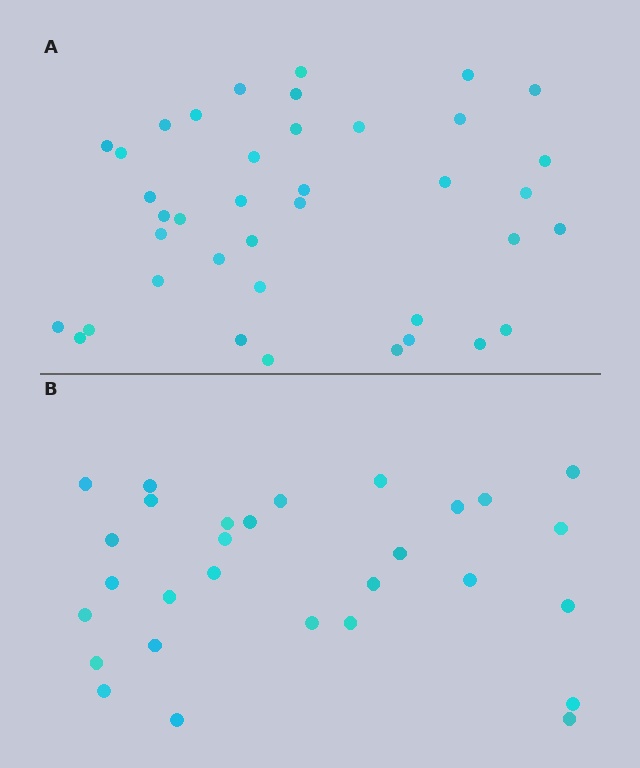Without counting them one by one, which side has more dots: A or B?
Region A (the top region) has more dots.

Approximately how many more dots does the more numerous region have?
Region A has roughly 10 or so more dots than region B.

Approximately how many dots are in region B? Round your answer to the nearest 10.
About 30 dots. (The exact count is 29, which rounds to 30.)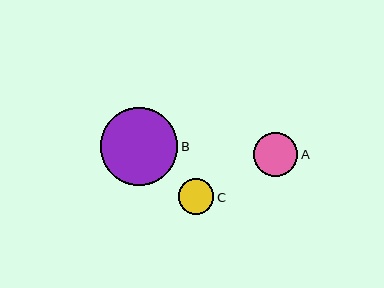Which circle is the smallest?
Circle C is the smallest with a size of approximately 36 pixels.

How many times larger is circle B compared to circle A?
Circle B is approximately 1.7 times the size of circle A.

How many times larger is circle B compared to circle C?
Circle B is approximately 2.2 times the size of circle C.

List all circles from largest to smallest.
From largest to smallest: B, A, C.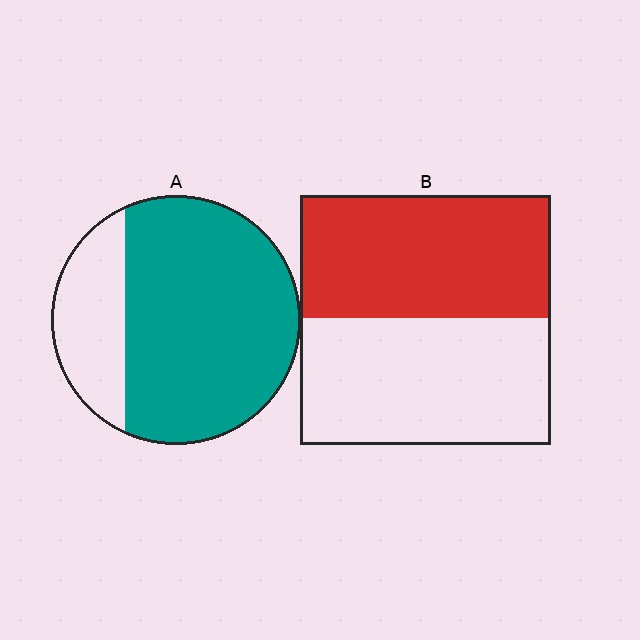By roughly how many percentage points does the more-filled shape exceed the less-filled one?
By roughly 25 percentage points (A over B).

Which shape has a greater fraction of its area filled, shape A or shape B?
Shape A.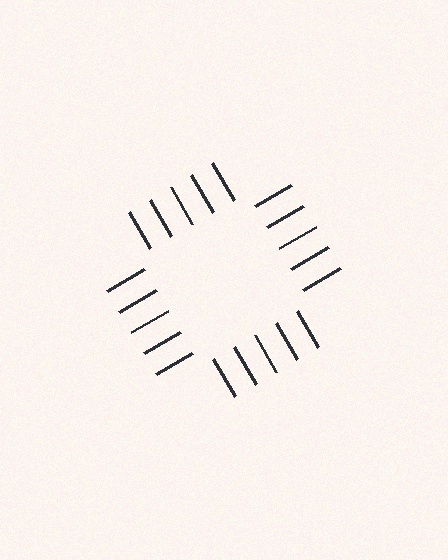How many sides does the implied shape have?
4 sides — the line-ends trace a square.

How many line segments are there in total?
20 — 5 along each of the 4 edges.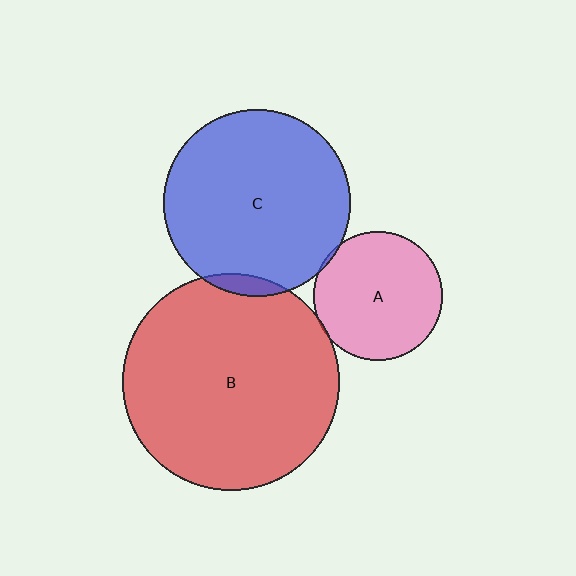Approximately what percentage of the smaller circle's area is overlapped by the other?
Approximately 5%.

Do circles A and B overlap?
Yes.